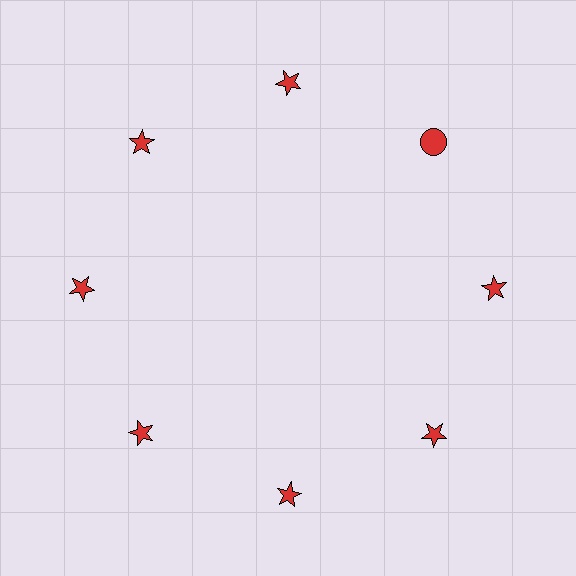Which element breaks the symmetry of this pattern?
The red circle at roughly the 2 o'clock position breaks the symmetry. All other shapes are red stars.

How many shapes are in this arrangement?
There are 8 shapes arranged in a ring pattern.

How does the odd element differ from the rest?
It has a different shape: circle instead of star.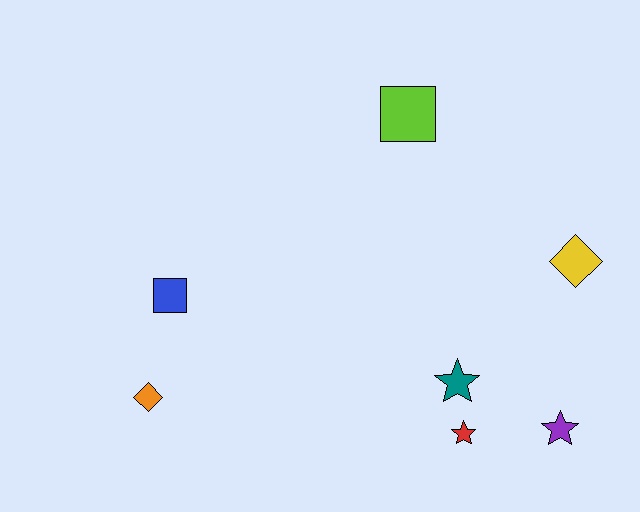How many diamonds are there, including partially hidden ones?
There are 2 diamonds.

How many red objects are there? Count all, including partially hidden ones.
There is 1 red object.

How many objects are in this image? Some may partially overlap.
There are 7 objects.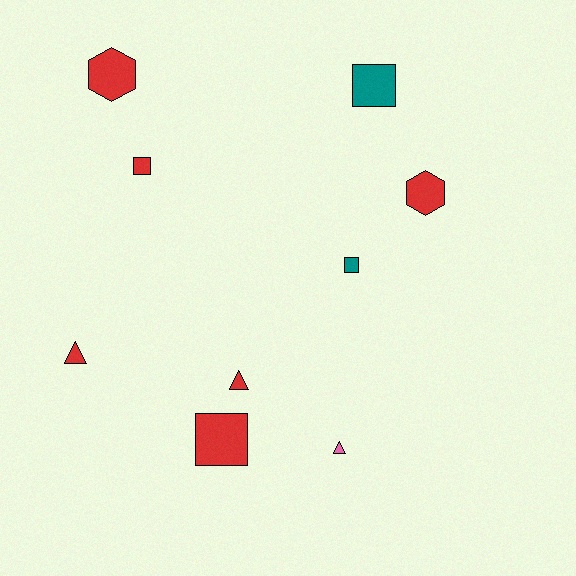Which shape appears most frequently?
Square, with 4 objects.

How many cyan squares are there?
There are no cyan squares.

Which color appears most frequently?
Red, with 6 objects.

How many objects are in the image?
There are 9 objects.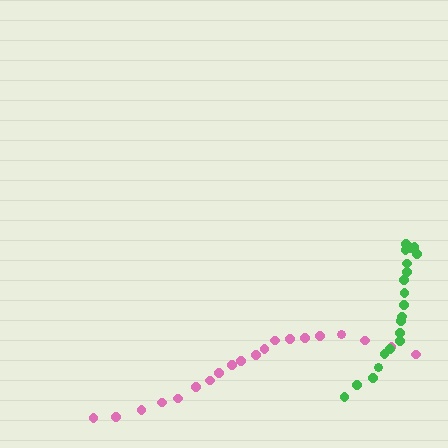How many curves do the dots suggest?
There are 2 distinct paths.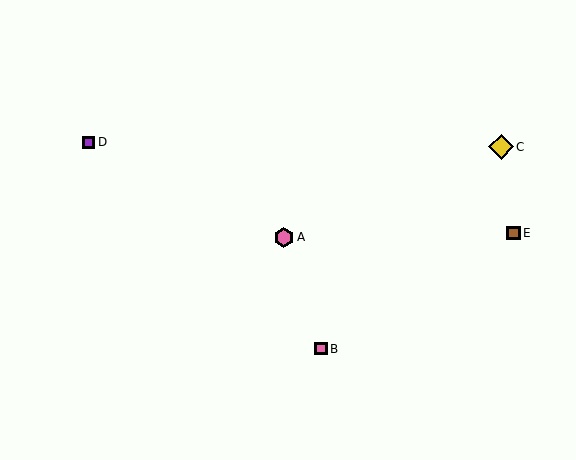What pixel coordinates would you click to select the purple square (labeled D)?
Click at (89, 142) to select the purple square D.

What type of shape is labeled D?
Shape D is a purple square.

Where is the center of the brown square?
The center of the brown square is at (514, 233).